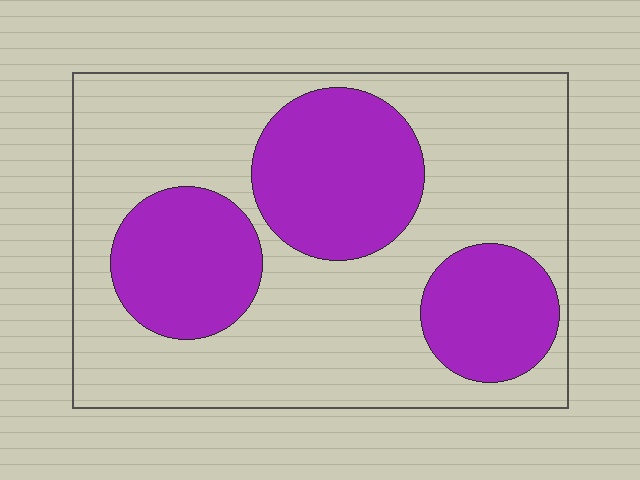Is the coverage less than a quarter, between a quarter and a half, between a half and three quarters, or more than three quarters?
Between a quarter and a half.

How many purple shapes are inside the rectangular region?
3.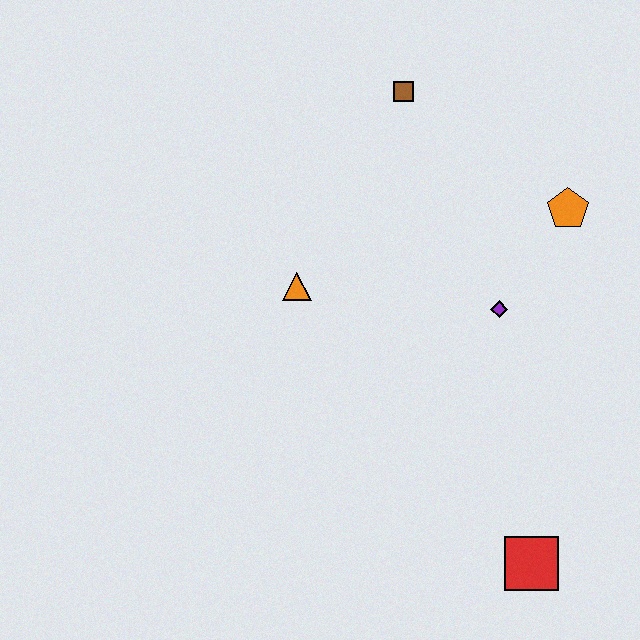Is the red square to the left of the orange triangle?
No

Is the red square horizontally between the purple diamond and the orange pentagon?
Yes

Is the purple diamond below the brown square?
Yes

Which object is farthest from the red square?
The brown square is farthest from the red square.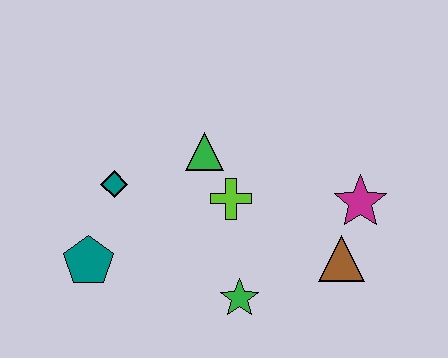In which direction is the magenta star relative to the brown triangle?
The magenta star is above the brown triangle.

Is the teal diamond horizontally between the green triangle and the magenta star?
No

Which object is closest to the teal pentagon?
The teal diamond is closest to the teal pentagon.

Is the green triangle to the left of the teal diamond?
No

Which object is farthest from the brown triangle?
The teal pentagon is farthest from the brown triangle.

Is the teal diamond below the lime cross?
No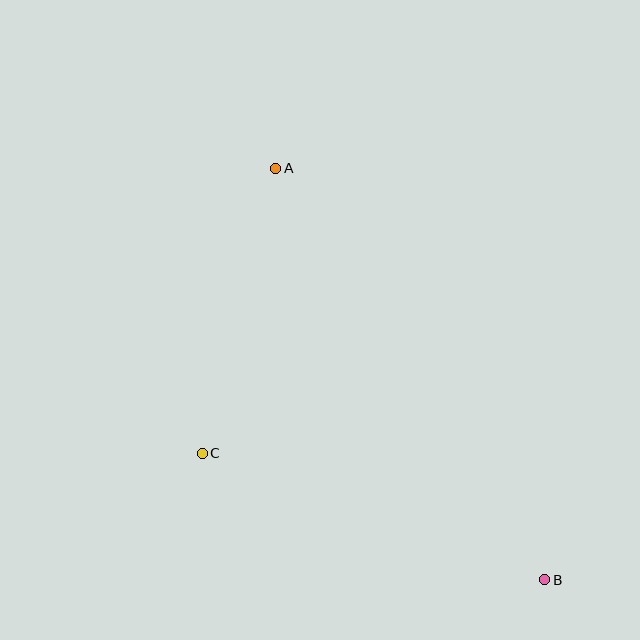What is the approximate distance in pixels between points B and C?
The distance between B and C is approximately 365 pixels.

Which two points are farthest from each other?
Points A and B are farthest from each other.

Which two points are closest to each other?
Points A and C are closest to each other.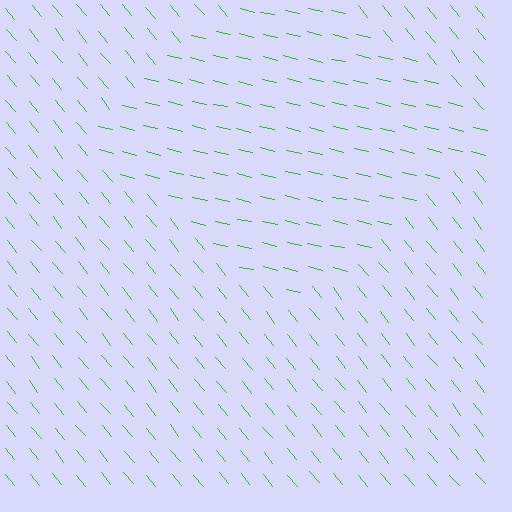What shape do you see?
I see a diamond.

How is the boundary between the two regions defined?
The boundary is defined purely by a change in line orientation (approximately 37 degrees difference). All lines are the same color and thickness.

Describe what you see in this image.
The image is filled with small green line segments. A diamond region in the image has lines oriented differently from the surrounding lines, creating a visible texture boundary.